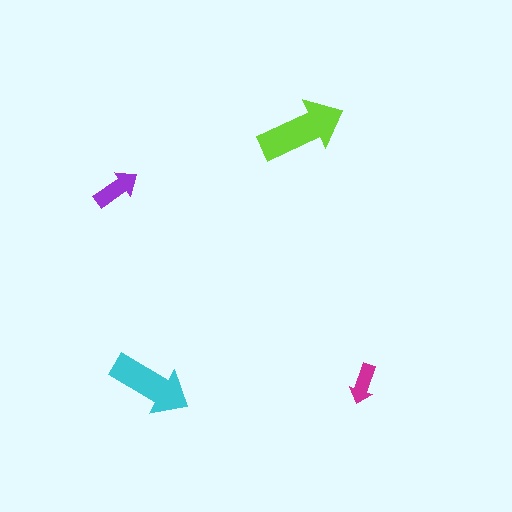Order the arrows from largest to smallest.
the lime one, the cyan one, the purple one, the magenta one.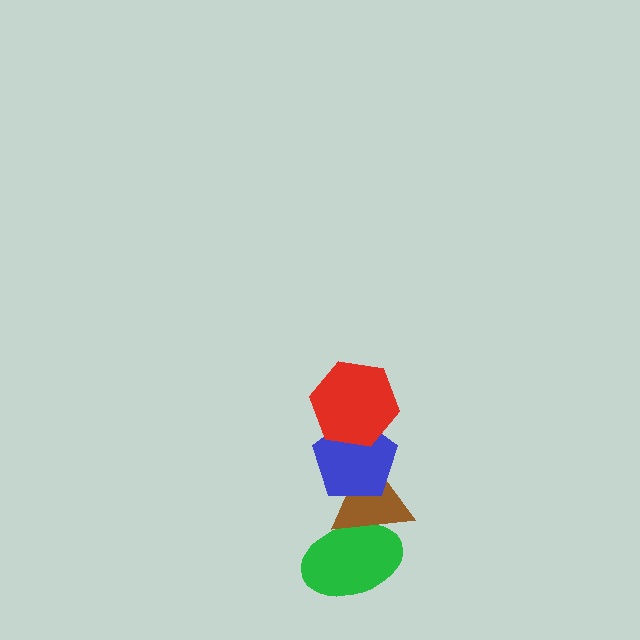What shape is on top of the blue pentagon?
The red hexagon is on top of the blue pentagon.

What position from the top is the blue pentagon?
The blue pentagon is 2nd from the top.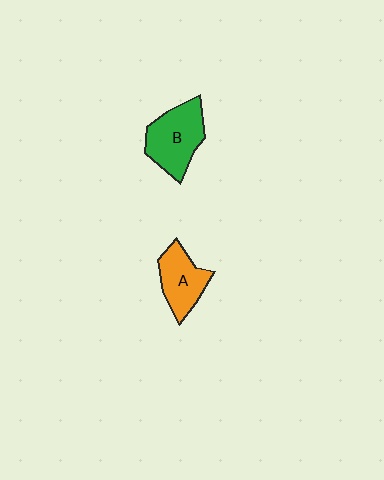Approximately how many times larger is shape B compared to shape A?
Approximately 1.3 times.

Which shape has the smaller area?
Shape A (orange).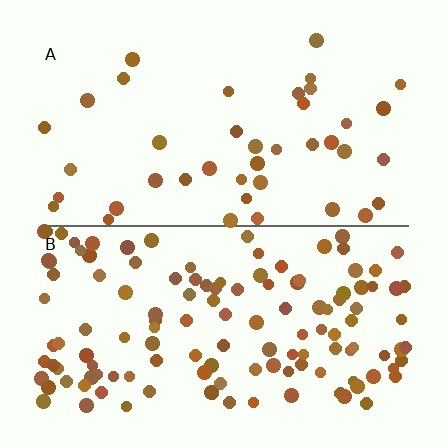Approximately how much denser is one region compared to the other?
Approximately 3.1× — region B over region A.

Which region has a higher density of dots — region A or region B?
B (the bottom).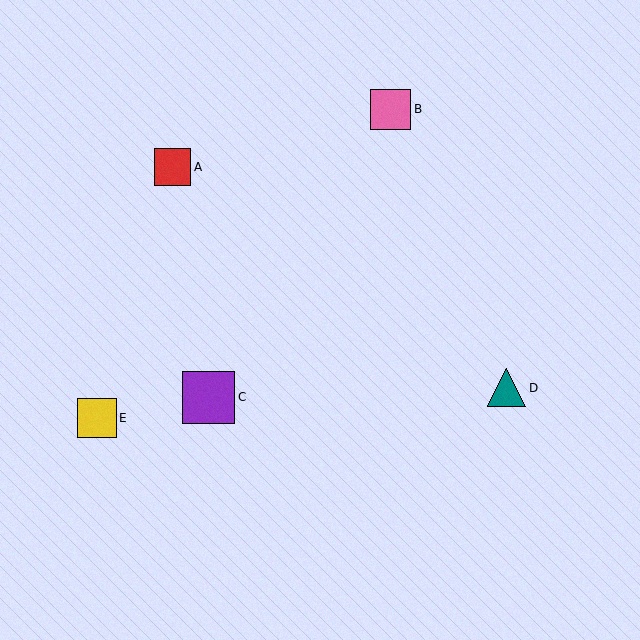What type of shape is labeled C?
Shape C is a purple square.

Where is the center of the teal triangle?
The center of the teal triangle is at (507, 388).